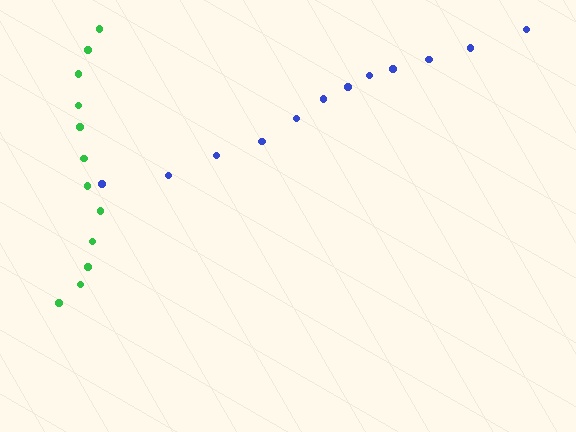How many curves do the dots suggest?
There are 2 distinct paths.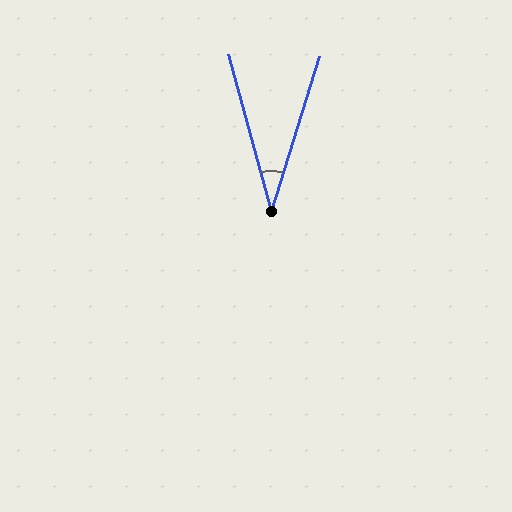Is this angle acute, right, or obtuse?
It is acute.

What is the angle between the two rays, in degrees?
Approximately 33 degrees.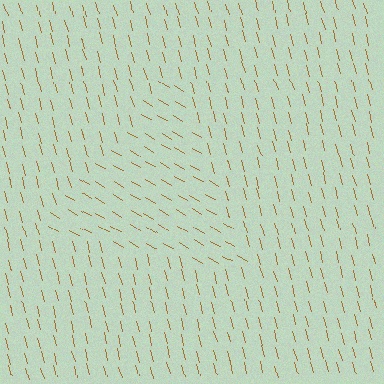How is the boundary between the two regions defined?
The boundary is defined purely by a change in line orientation (approximately 45 degrees difference). All lines are the same color and thickness.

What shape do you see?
I see a triangle.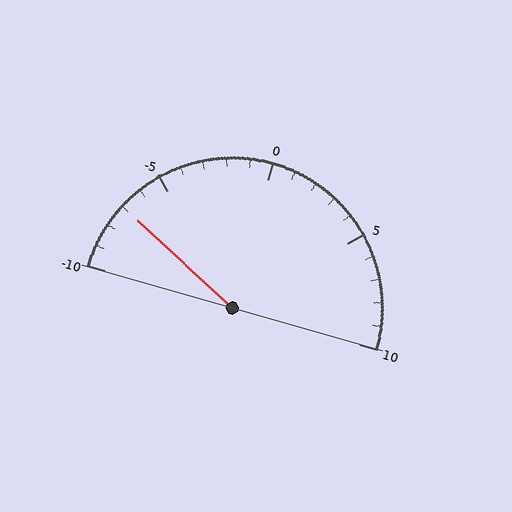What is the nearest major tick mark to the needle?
The nearest major tick mark is -5.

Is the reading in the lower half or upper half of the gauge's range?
The reading is in the lower half of the range (-10 to 10).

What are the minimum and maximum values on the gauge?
The gauge ranges from -10 to 10.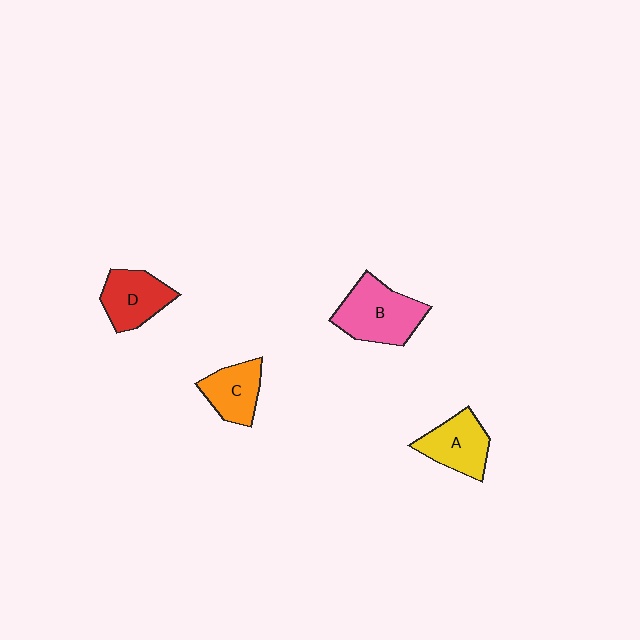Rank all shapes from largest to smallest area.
From largest to smallest: B (pink), D (red), A (yellow), C (orange).